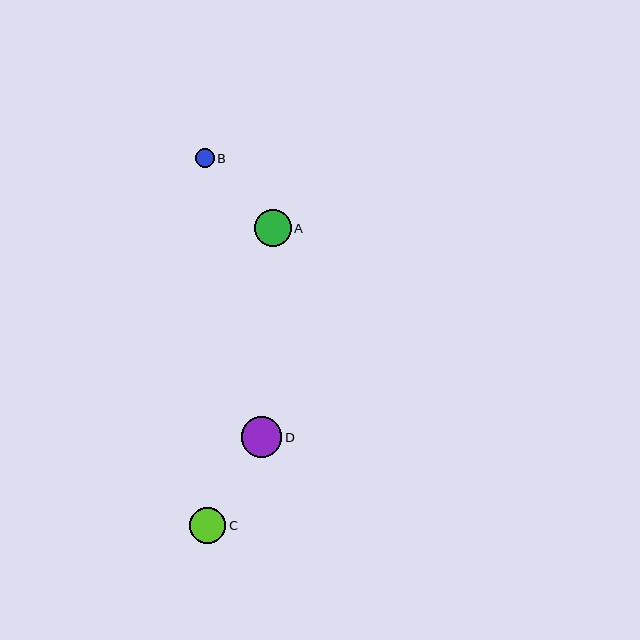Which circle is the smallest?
Circle B is the smallest with a size of approximately 19 pixels.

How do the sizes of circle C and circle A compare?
Circle C and circle A are approximately the same size.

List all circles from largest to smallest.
From largest to smallest: D, C, A, B.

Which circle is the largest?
Circle D is the largest with a size of approximately 41 pixels.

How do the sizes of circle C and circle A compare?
Circle C and circle A are approximately the same size.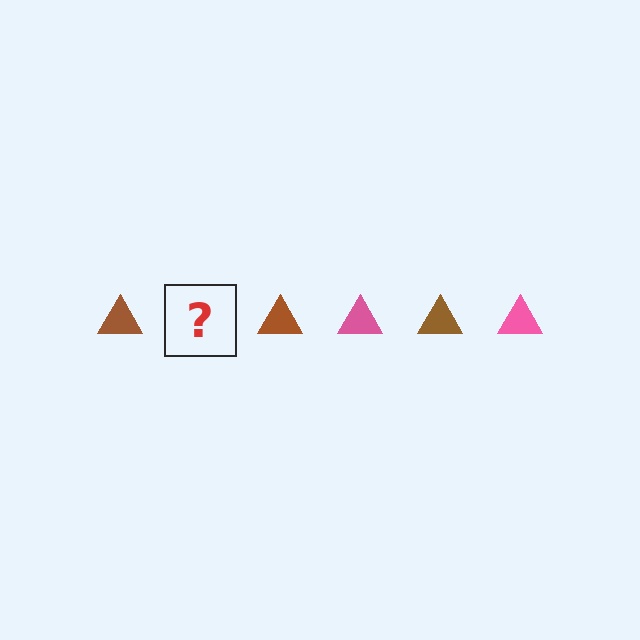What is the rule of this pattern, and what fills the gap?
The rule is that the pattern cycles through brown, pink triangles. The gap should be filled with a pink triangle.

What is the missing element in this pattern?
The missing element is a pink triangle.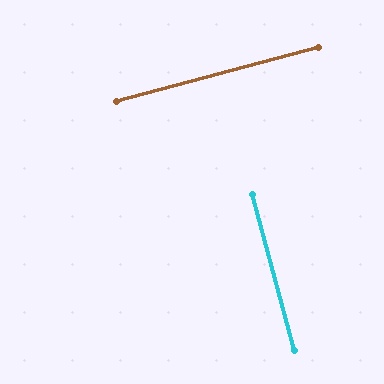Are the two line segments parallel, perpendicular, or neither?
Perpendicular — they meet at approximately 90°.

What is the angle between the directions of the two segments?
Approximately 90 degrees.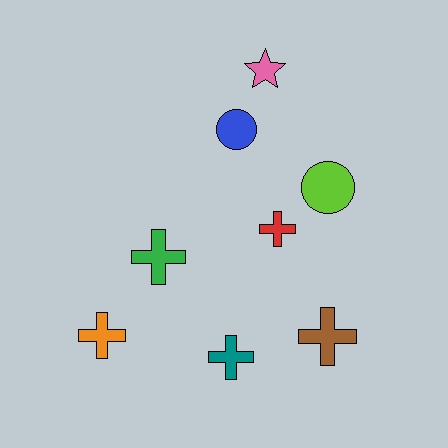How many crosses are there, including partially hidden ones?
There are 5 crosses.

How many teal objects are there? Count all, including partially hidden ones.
There is 1 teal object.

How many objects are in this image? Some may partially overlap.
There are 8 objects.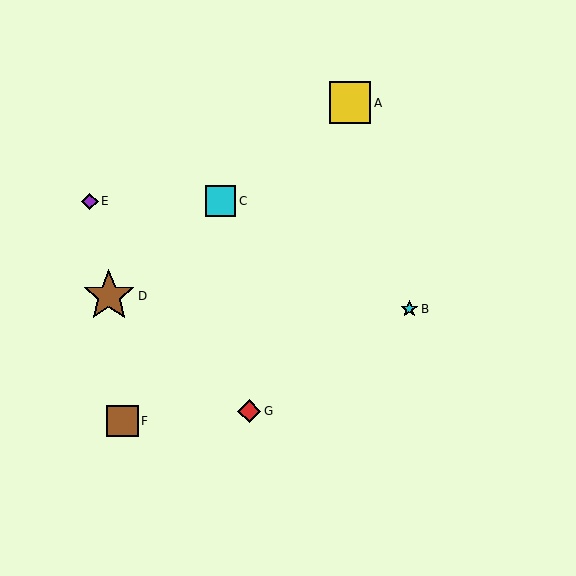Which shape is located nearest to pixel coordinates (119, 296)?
The brown star (labeled D) at (109, 296) is nearest to that location.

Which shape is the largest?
The brown star (labeled D) is the largest.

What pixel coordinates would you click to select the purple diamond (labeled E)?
Click at (90, 202) to select the purple diamond E.